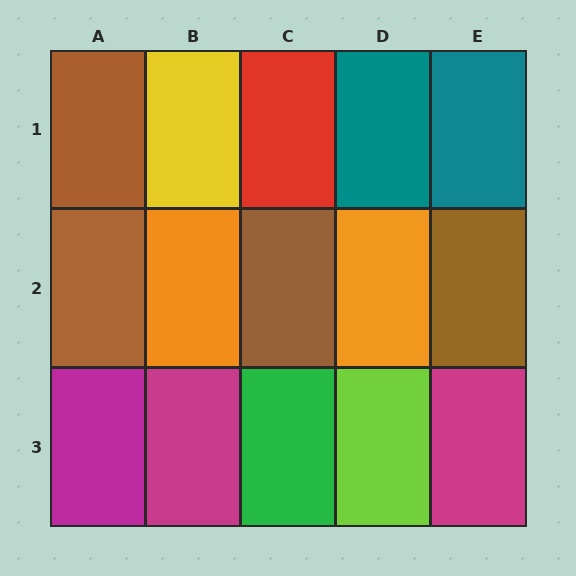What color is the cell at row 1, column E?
Teal.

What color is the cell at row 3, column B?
Magenta.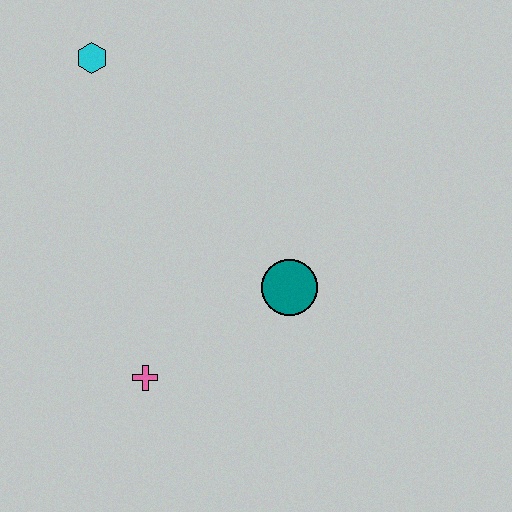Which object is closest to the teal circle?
The pink cross is closest to the teal circle.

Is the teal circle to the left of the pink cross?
No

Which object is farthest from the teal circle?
The cyan hexagon is farthest from the teal circle.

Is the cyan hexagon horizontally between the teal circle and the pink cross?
No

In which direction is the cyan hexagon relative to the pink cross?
The cyan hexagon is above the pink cross.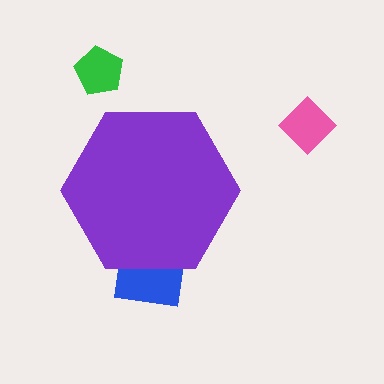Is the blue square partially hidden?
Yes, the blue square is partially hidden behind the purple hexagon.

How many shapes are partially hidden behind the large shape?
1 shape is partially hidden.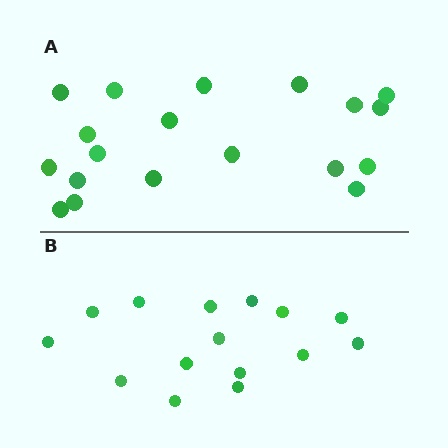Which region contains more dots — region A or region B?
Region A (the top region) has more dots.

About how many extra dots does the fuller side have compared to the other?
Region A has about 4 more dots than region B.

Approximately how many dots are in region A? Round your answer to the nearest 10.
About 20 dots. (The exact count is 19, which rounds to 20.)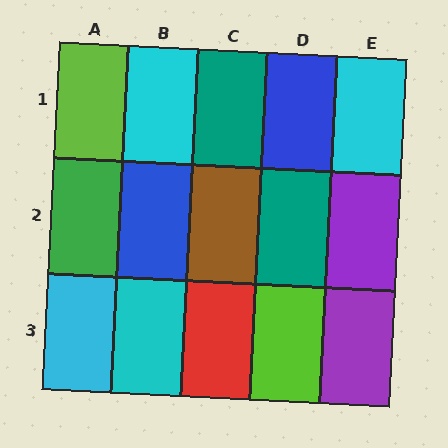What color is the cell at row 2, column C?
Brown.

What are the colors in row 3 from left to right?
Cyan, cyan, red, lime, purple.